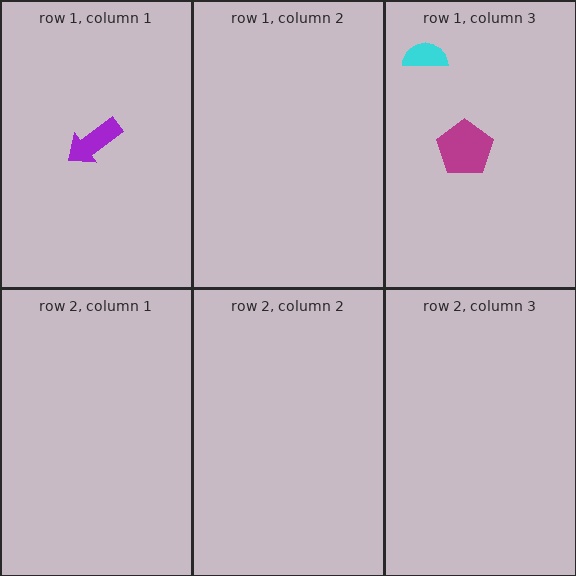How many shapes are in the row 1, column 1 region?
1.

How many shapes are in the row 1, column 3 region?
2.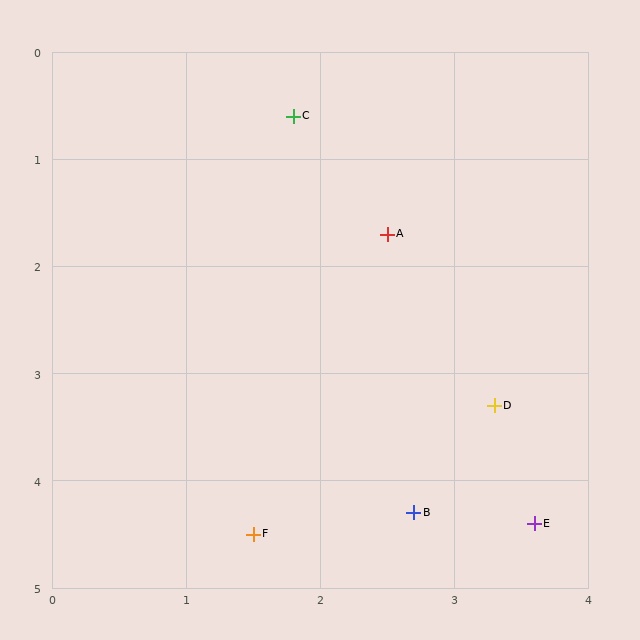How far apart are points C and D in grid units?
Points C and D are about 3.1 grid units apart.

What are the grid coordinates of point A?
Point A is at approximately (2.5, 1.7).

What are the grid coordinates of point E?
Point E is at approximately (3.6, 4.4).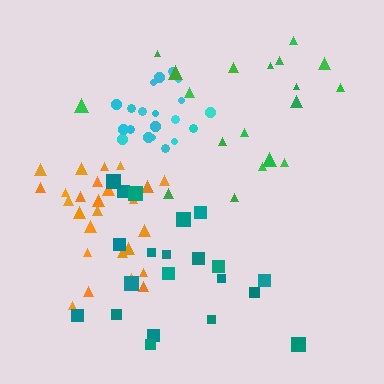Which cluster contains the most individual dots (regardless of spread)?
Orange (26).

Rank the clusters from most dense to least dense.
cyan, orange, green, teal.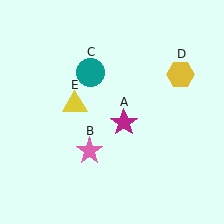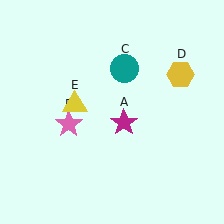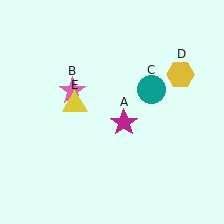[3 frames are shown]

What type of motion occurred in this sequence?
The pink star (object B), teal circle (object C) rotated clockwise around the center of the scene.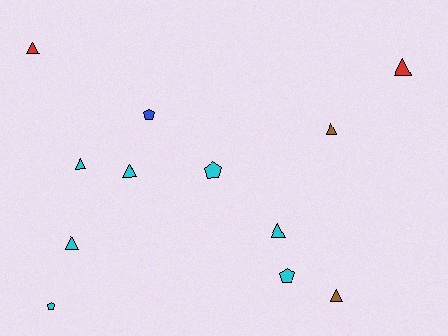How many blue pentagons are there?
There is 1 blue pentagon.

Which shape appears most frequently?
Triangle, with 8 objects.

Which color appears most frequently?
Cyan, with 7 objects.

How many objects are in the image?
There are 12 objects.